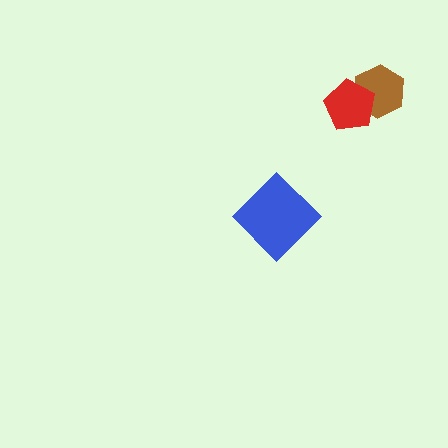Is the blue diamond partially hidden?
No, no other shape covers it.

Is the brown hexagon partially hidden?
Yes, it is partially covered by another shape.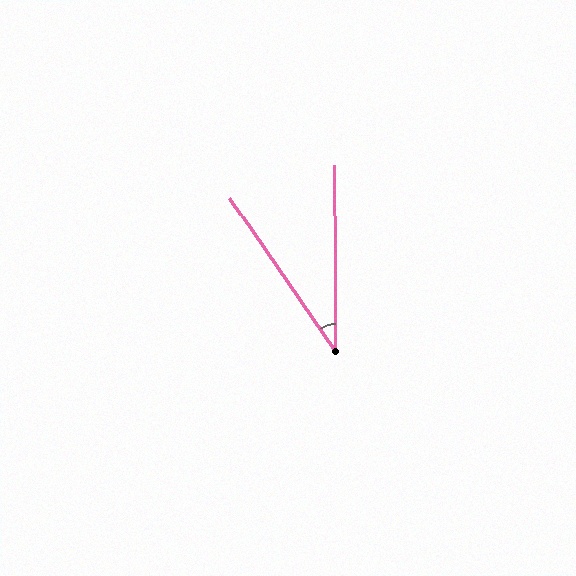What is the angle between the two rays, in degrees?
Approximately 35 degrees.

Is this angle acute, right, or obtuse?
It is acute.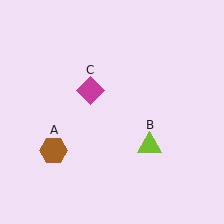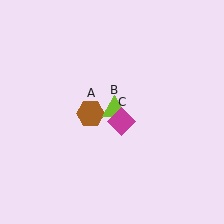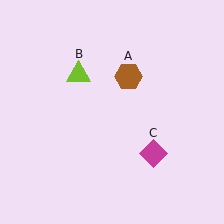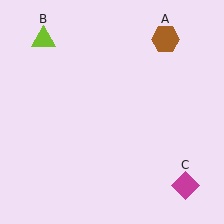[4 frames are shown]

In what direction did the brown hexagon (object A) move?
The brown hexagon (object A) moved up and to the right.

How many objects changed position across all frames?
3 objects changed position: brown hexagon (object A), lime triangle (object B), magenta diamond (object C).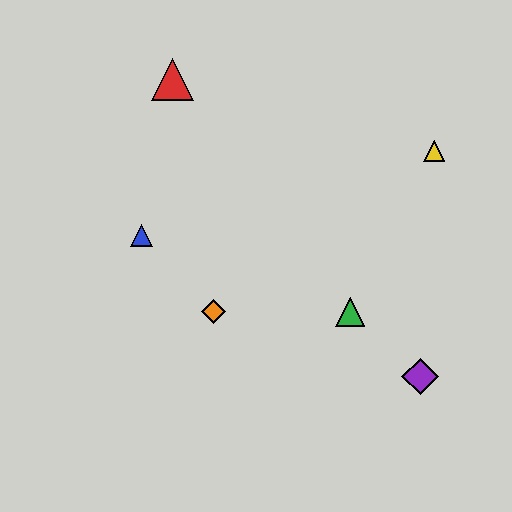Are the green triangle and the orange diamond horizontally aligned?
Yes, both are at y≈312.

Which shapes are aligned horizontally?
The green triangle, the orange diamond are aligned horizontally.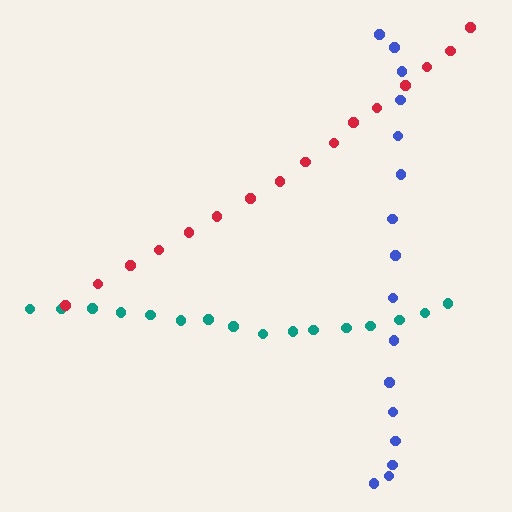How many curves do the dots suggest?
There are 3 distinct paths.